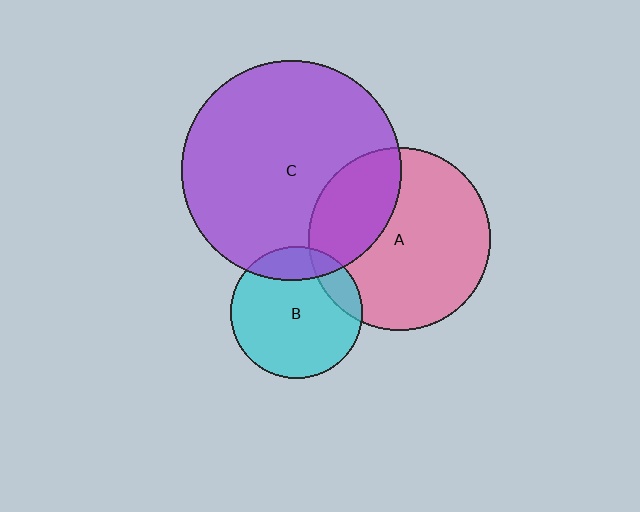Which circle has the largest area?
Circle C (purple).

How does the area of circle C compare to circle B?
Approximately 2.8 times.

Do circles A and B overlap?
Yes.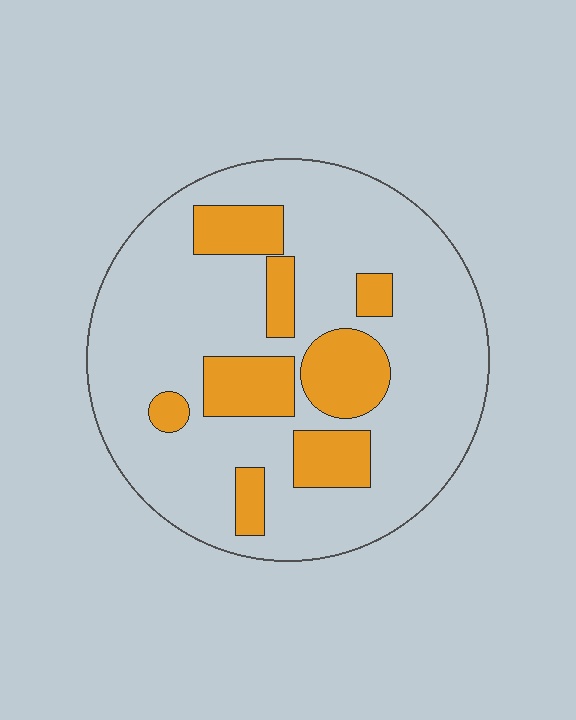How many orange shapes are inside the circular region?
8.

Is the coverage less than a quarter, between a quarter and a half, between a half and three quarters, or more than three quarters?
Less than a quarter.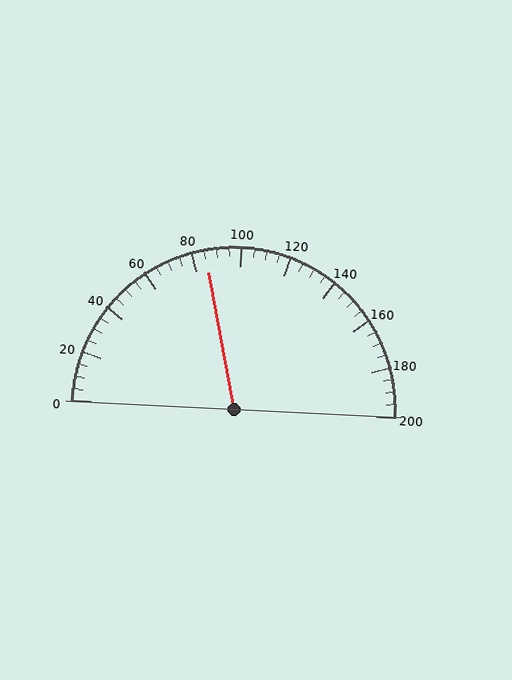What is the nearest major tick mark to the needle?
The nearest major tick mark is 80.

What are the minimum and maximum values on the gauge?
The gauge ranges from 0 to 200.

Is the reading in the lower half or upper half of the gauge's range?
The reading is in the lower half of the range (0 to 200).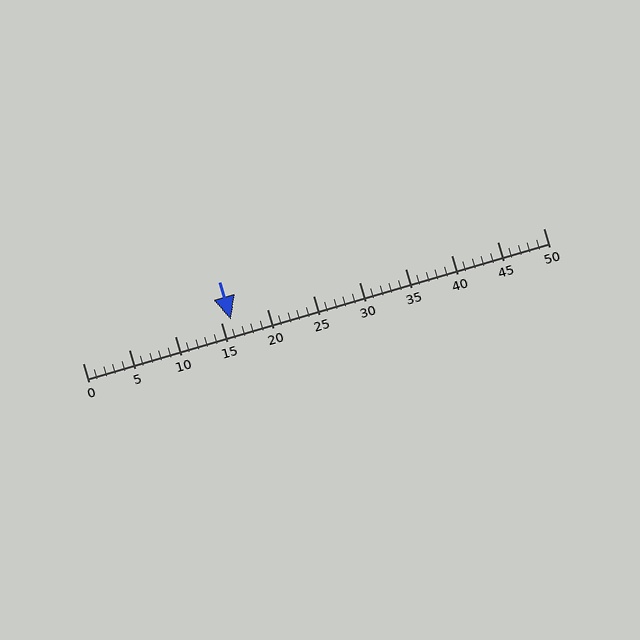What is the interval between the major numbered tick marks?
The major tick marks are spaced 5 units apart.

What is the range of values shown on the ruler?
The ruler shows values from 0 to 50.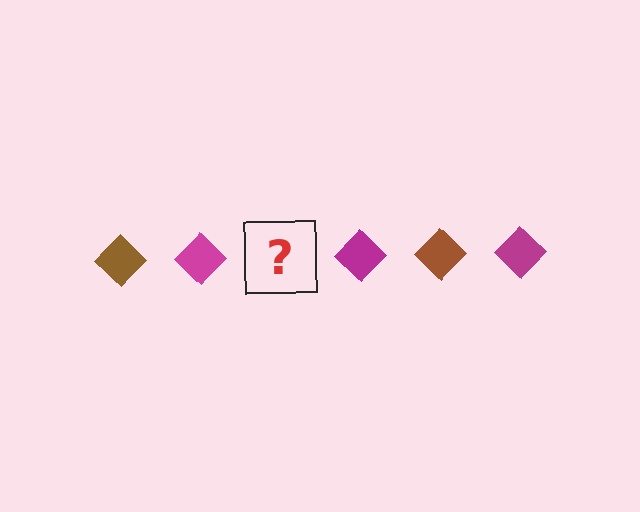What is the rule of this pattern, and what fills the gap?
The rule is that the pattern cycles through brown, magenta diamonds. The gap should be filled with a brown diamond.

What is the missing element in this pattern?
The missing element is a brown diamond.